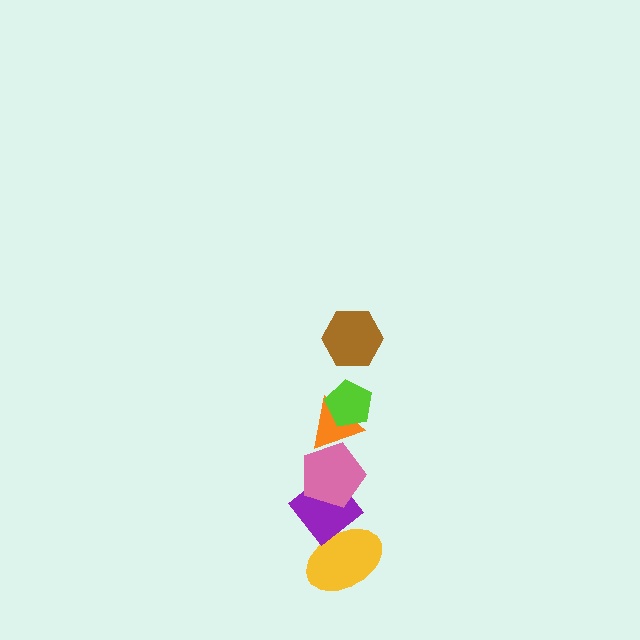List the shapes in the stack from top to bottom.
From top to bottom: the brown hexagon, the lime pentagon, the orange triangle, the pink pentagon, the purple diamond, the yellow ellipse.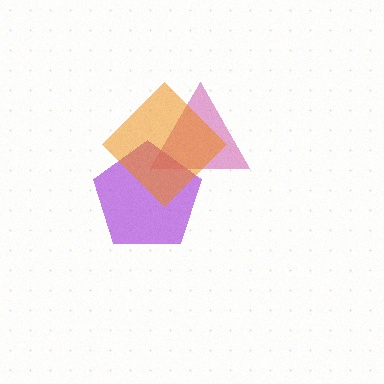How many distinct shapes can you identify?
There are 3 distinct shapes: a purple pentagon, a magenta triangle, an orange diamond.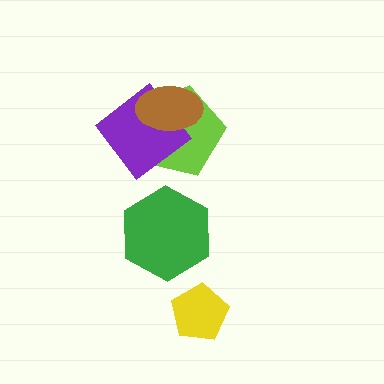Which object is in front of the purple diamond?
The brown ellipse is in front of the purple diamond.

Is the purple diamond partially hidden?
Yes, it is partially covered by another shape.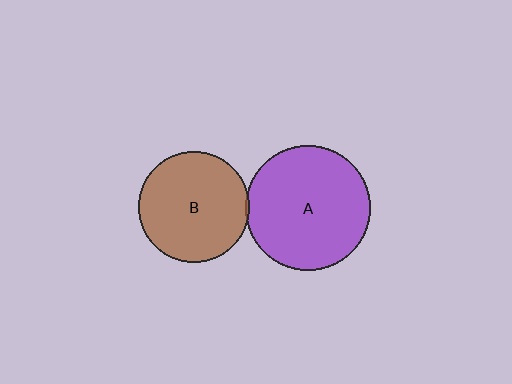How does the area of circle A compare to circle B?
Approximately 1.3 times.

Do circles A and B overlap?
Yes.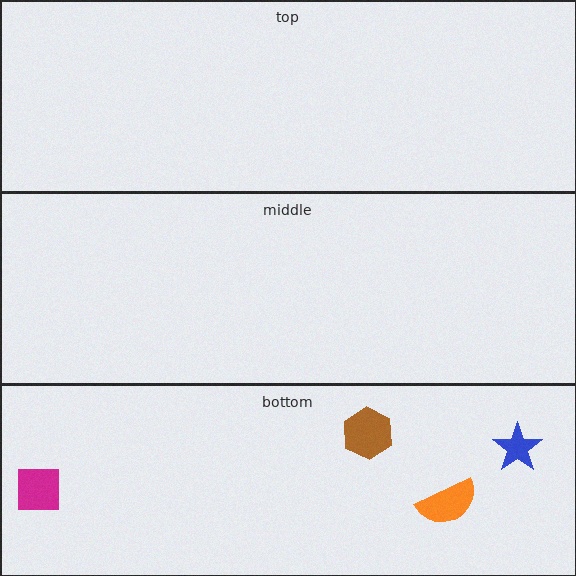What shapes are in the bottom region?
The blue star, the magenta square, the orange semicircle, the brown hexagon.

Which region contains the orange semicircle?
The bottom region.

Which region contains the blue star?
The bottom region.